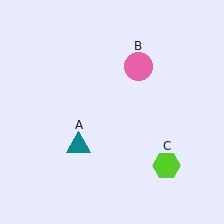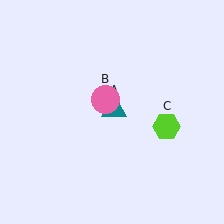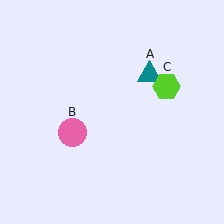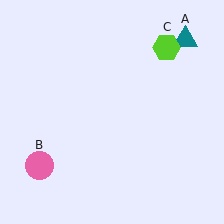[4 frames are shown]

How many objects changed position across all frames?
3 objects changed position: teal triangle (object A), pink circle (object B), lime hexagon (object C).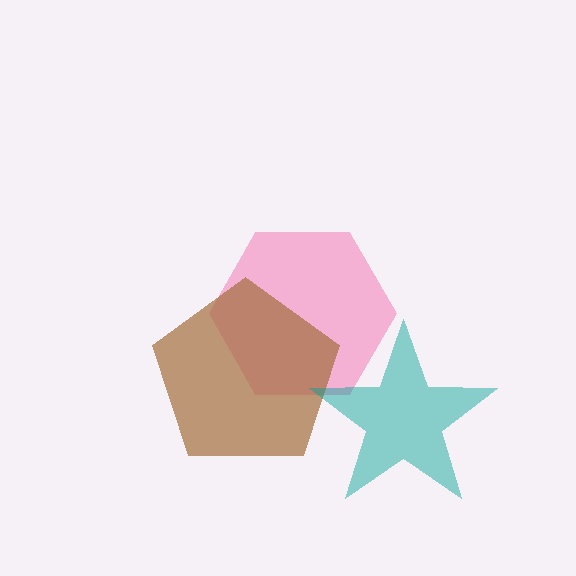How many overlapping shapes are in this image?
There are 3 overlapping shapes in the image.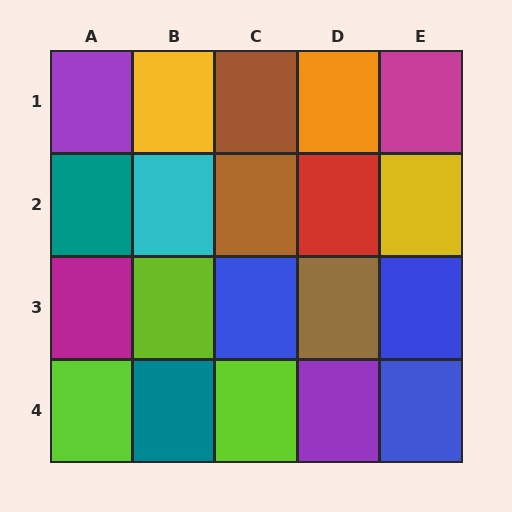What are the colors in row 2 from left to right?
Teal, cyan, brown, red, yellow.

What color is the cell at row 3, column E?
Blue.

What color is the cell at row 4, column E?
Blue.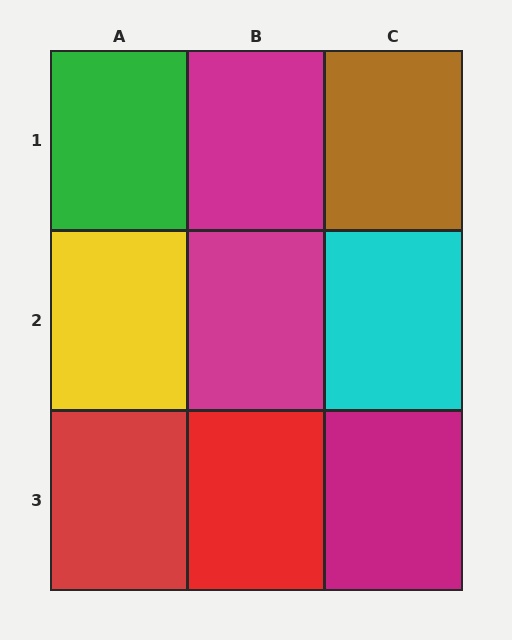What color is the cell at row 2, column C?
Cyan.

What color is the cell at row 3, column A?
Red.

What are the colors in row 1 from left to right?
Green, magenta, brown.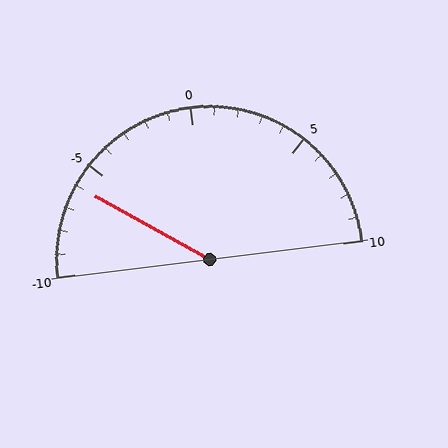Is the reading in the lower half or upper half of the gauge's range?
The reading is in the lower half of the range (-10 to 10).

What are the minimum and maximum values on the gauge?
The gauge ranges from -10 to 10.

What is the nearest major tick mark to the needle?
The nearest major tick mark is -5.